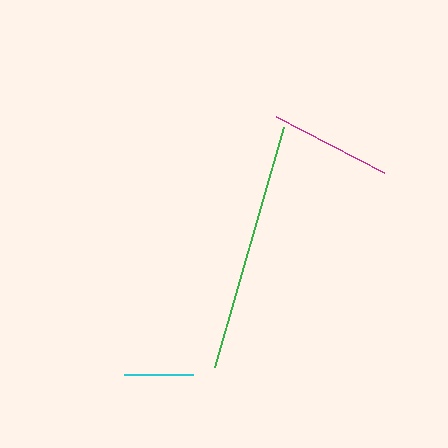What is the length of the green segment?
The green segment is approximately 250 pixels long.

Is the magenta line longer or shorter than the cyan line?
The magenta line is longer than the cyan line.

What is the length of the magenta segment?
The magenta segment is approximately 122 pixels long.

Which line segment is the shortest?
The cyan line is the shortest at approximately 70 pixels.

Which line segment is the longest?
The green line is the longest at approximately 250 pixels.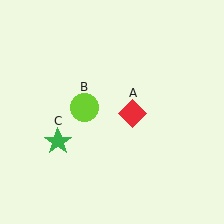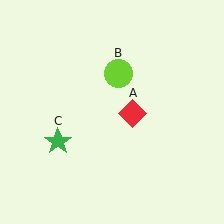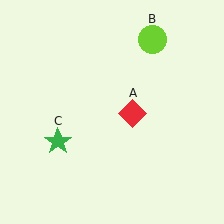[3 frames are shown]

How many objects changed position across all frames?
1 object changed position: lime circle (object B).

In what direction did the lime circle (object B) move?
The lime circle (object B) moved up and to the right.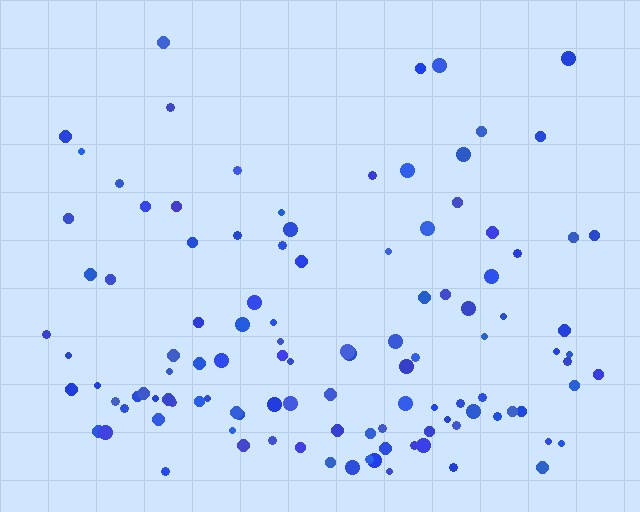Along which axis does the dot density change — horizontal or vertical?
Vertical.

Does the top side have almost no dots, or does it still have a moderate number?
Still a moderate number, just noticeably fewer than the bottom.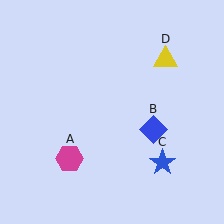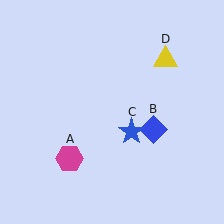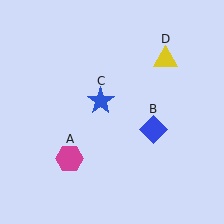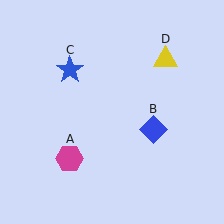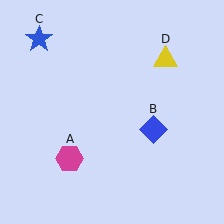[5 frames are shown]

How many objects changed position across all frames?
1 object changed position: blue star (object C).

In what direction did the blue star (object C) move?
The blue star (object C) moved up and to the left.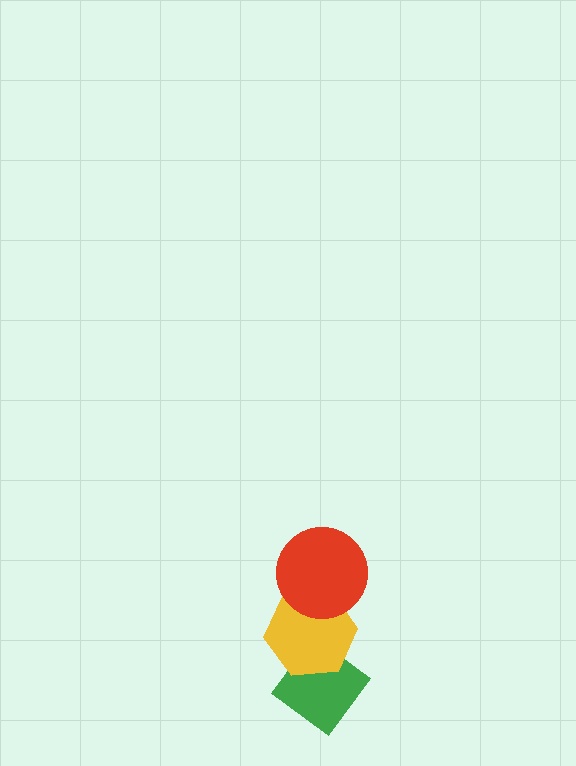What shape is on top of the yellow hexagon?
The red circle is on top of the yellow hexagon.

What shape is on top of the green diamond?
The yellow hexagon is on top of the green diamond.